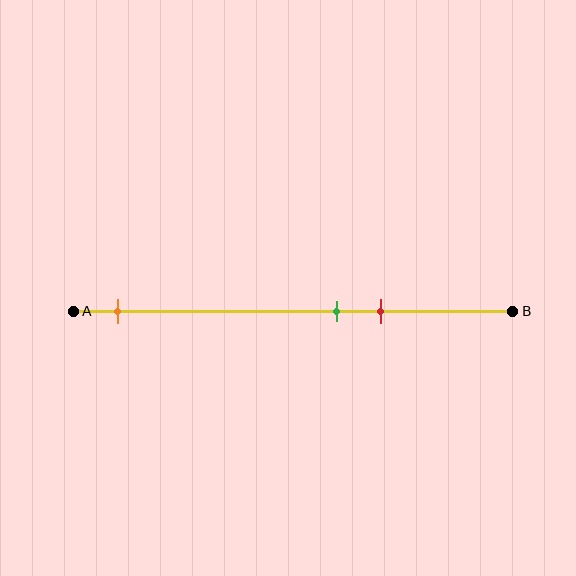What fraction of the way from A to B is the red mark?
The red mark is approximately 70% (0.7) of the way from A to B.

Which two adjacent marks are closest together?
The green and red marks are the closest adjacent pair.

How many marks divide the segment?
There are 3 marks dividing the segment.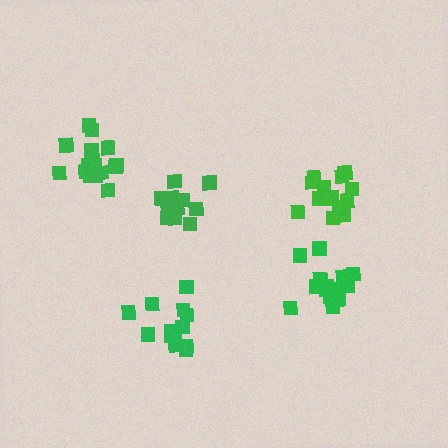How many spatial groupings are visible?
There are 5 spatial groupings.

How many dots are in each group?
Group 1: 13 dots, Group 2: 14 dots, Group 3: 17 dots, Group 4: 19 dots, Group 5: 15 dots (78 total).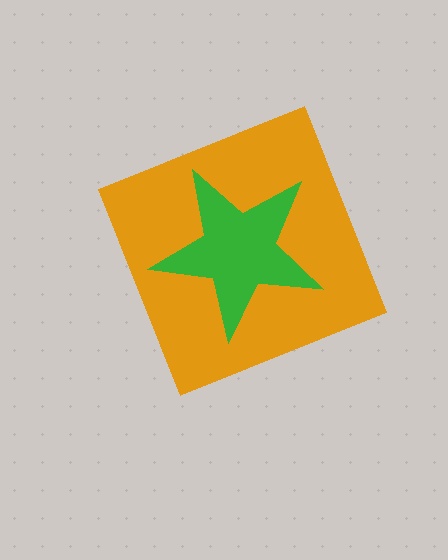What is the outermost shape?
The orange diamond.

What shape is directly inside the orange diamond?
The green star.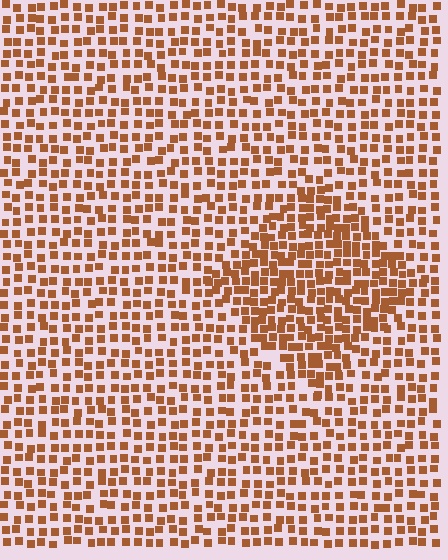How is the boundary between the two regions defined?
The boundary is defined by a change in element density (approximately 1.7x ratio). All elements are the same color, size, and shape.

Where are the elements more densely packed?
The elements are more densely packed inside the diamond boundary.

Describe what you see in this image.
The image contains small brown elements arranged at two different densities. A diamond-shaped region is visible where the elements are more densely packed than the surrounding area.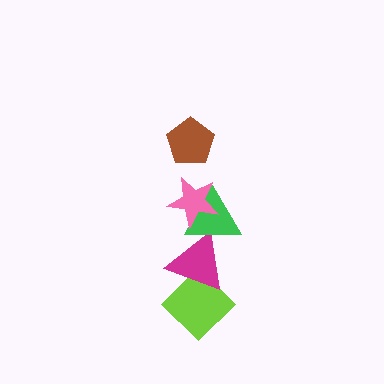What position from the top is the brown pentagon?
The brown pentagon is 1st from the top.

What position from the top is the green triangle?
The green triangle is 3rd from the top.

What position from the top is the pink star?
The pink star is 2nd from the top.